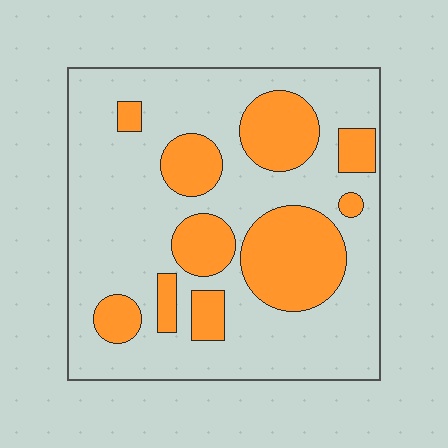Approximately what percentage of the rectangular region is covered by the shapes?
Approximately 30%.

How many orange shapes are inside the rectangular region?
10.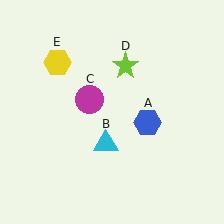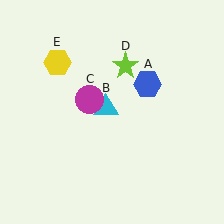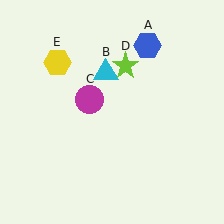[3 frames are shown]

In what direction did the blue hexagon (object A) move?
The blue hexagon (object A) moved up.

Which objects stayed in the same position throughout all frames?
Magenta circle (object C) and lime star (object D) and yellow hexagon (object E) remained stationary.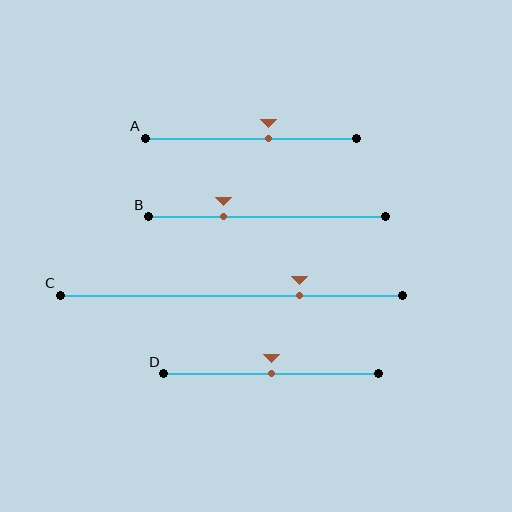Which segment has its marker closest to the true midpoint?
Segment D has its marker closest to the true midpoint.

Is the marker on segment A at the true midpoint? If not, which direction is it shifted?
No, the marker on segment A is shifted to the right by about 8% of the segment length.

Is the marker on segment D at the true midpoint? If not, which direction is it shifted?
Yes, the marker on segment D is at the true midpoint.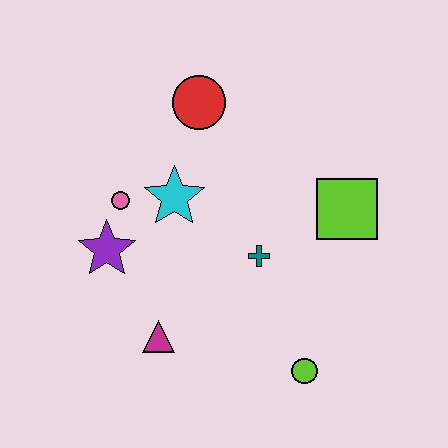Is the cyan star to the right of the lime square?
No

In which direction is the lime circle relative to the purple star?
The lime circle is to the right of the purple star.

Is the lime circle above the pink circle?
No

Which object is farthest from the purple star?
The lime square is farthest from the purple star.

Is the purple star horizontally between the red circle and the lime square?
No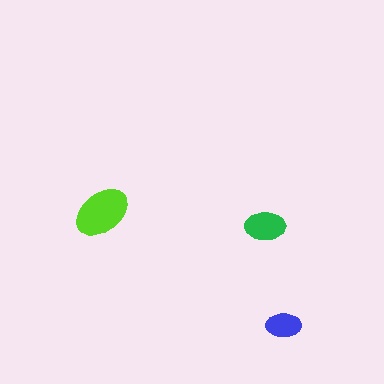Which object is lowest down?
The blue ellipse is bottommost.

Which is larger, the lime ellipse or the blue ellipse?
The lime one.